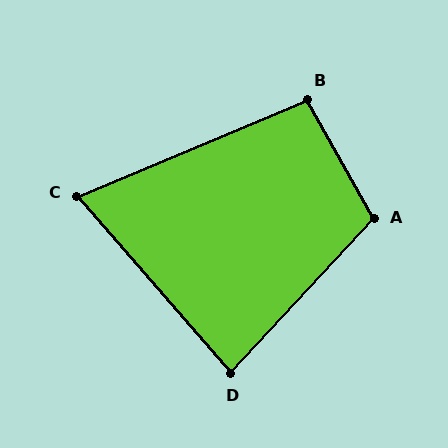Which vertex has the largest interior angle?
A, at approximately 108 degrees.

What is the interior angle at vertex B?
Approximately 96 degrees (obtuse).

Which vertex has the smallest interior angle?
C, at approximately 72 degrees.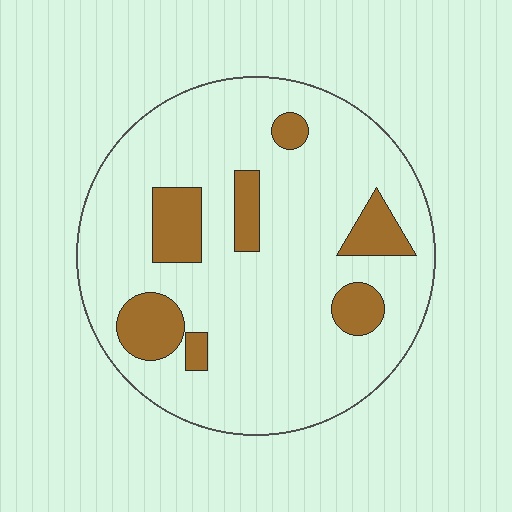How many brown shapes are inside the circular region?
7.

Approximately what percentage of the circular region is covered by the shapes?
Approximately 15%.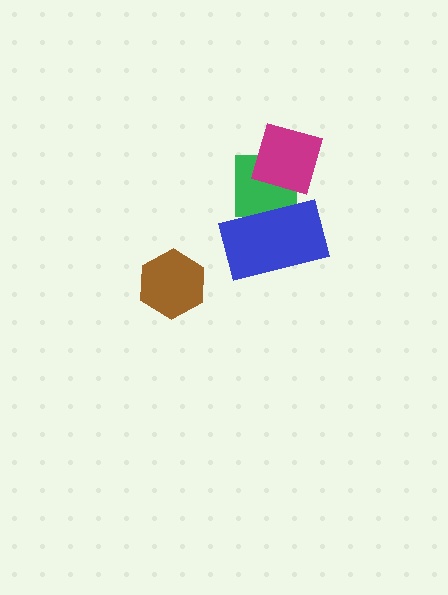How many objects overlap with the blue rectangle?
1 object overlaps with the blue rectangle.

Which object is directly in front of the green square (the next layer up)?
The magenta square is directly in front of the green square.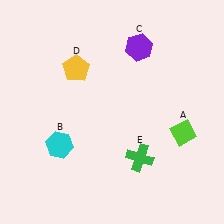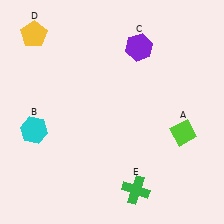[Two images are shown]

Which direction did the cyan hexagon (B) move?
The cyan hexagon (B) moved left.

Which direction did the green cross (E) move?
The green cross (E) moved down.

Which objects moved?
The objects that moved are: the cyan hexagon (B), the yellow pentagon (D), the green cross (E).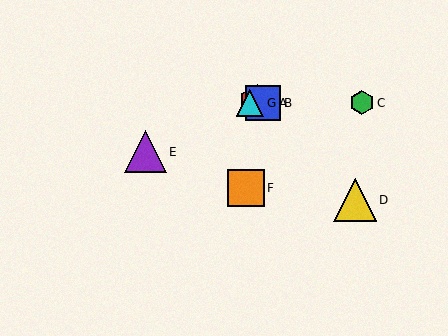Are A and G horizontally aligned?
Yes, both are at y≈103.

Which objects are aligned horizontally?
Objects A, B, C, G are aligned horizontally.